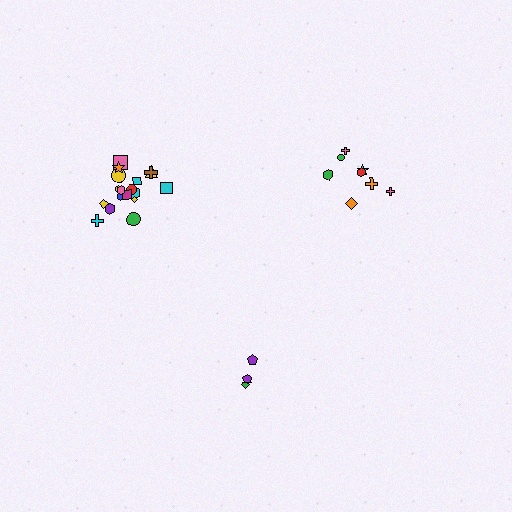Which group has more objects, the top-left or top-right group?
The top-left group.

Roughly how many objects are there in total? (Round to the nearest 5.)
Roughly 30 objects in total.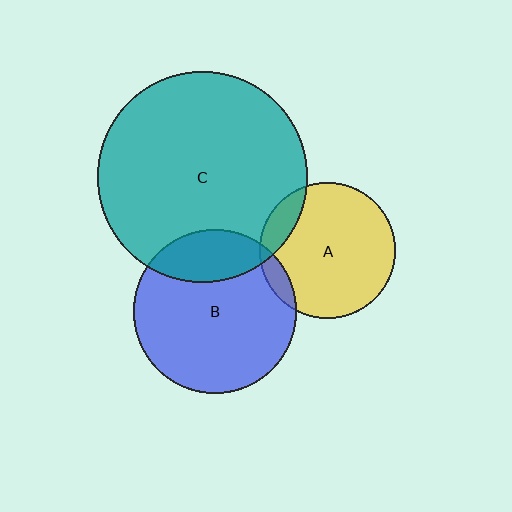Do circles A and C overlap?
Yes.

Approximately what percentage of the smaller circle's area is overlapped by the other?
Approximately 10%.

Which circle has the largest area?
Circle C (teal).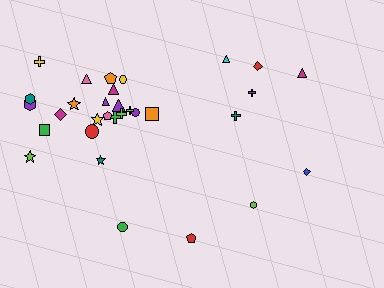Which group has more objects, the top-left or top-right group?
The top-left group.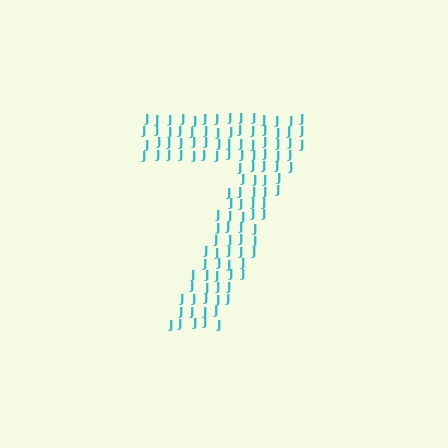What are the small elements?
The small elements are letter J's.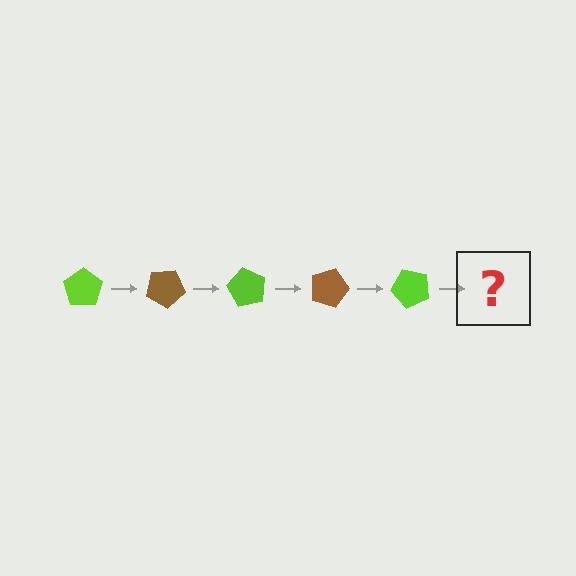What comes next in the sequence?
The next element should be a brown pentagon, rotated 150 degrees from the start.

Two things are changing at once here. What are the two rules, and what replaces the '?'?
The two rules are that it rotates 30 degrees each step and the color cycles through lime and brown. The '?' should be a brown pentagon, rotated 150 degrees from the start.